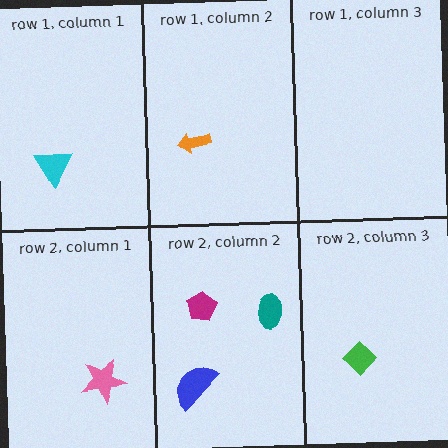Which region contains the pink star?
The row 2, column 1 region.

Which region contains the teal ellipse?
The row 2, column 2 region.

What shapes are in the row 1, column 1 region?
The cyan triangle.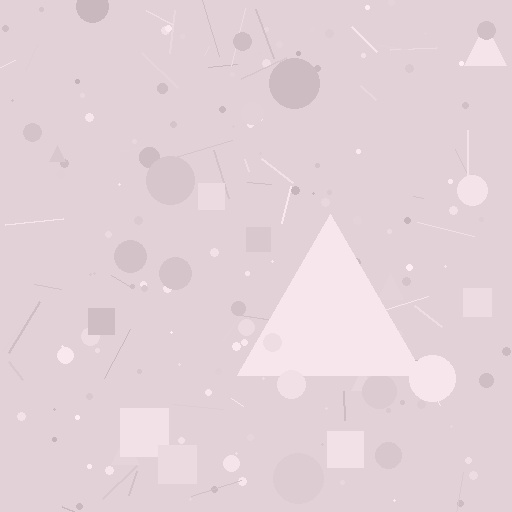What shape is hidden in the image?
A triangle is hidden in the image.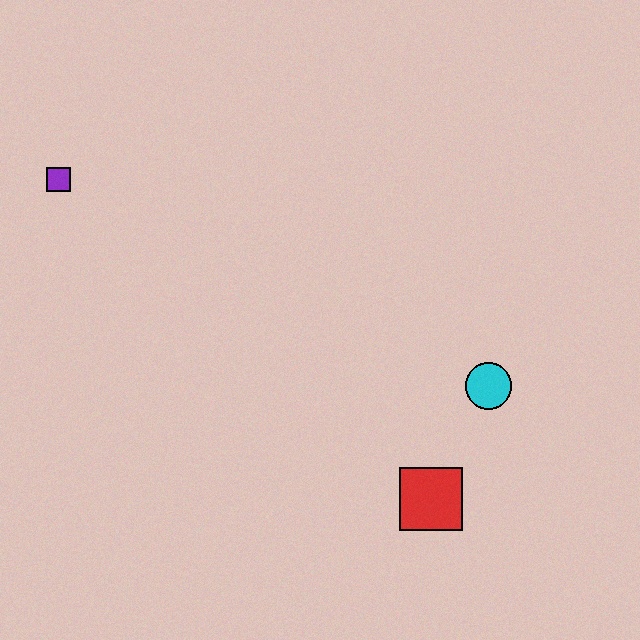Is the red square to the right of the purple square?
Yes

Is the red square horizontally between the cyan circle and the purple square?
Yes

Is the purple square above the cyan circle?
Yes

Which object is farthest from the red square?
The purple square is farthest from the red square.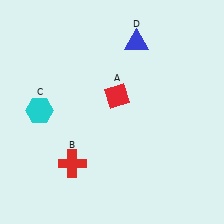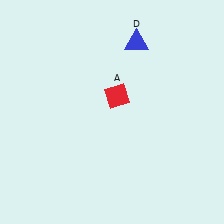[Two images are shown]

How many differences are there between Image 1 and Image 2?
There are 2 differences between the two images.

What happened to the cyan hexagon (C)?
The cyan hexagon (C) was removed in Image 2. It was in the top-left area of Image 1.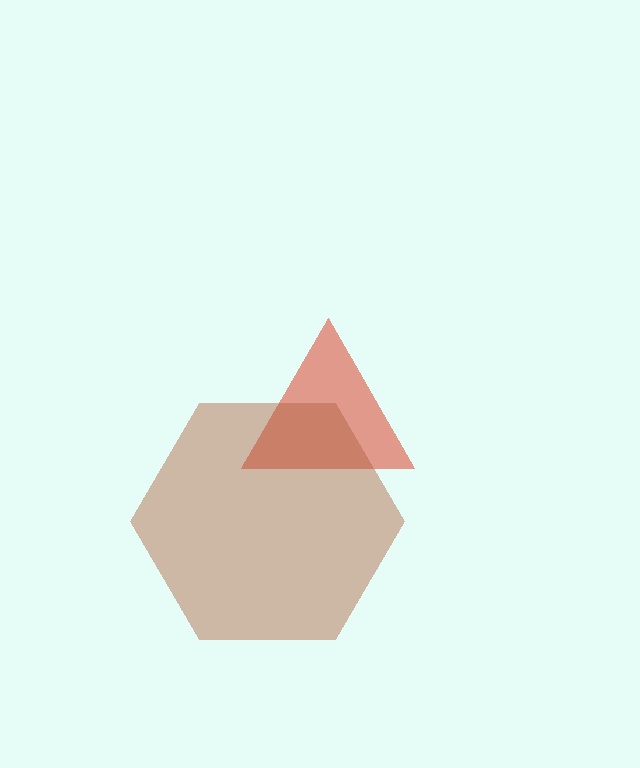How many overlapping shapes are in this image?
There are 2 overlapping shapes in the image.